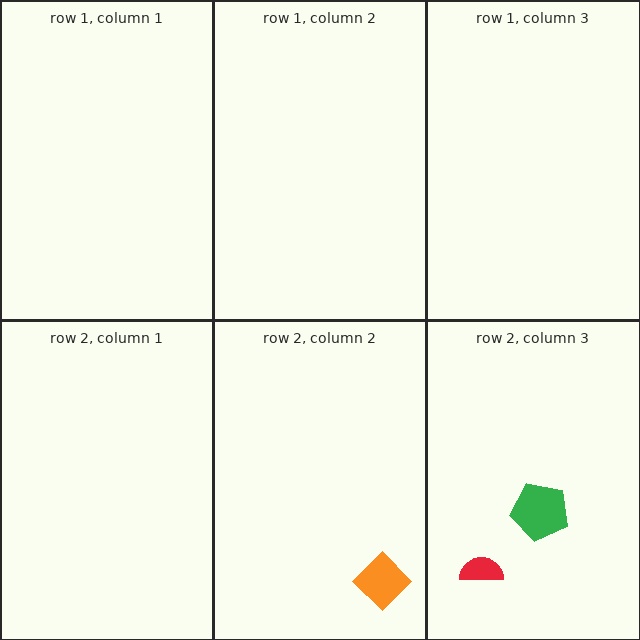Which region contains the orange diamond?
The row 2, column 2 region.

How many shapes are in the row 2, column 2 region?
1.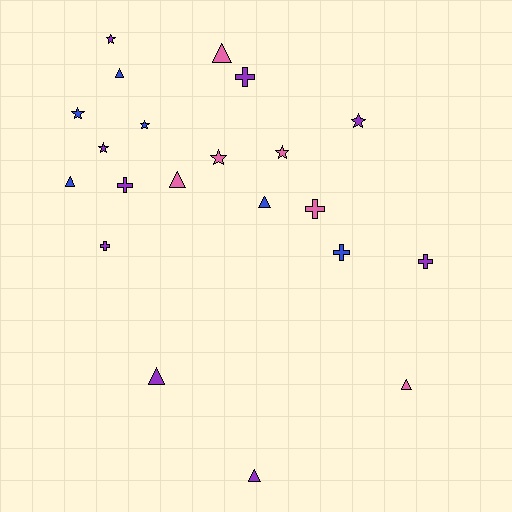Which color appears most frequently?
Purple, with 9 objects.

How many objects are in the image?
There are 21 objects.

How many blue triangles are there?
There are 3 blue triangles.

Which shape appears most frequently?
Triangle, with 8 objects.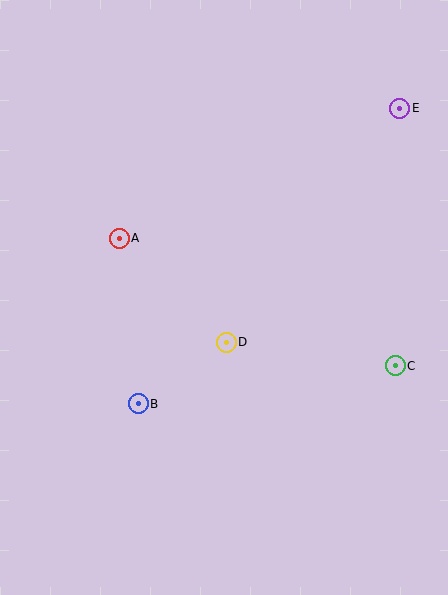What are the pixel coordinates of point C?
Point C is at (395, 366).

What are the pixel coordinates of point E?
Point E is at (400, 108).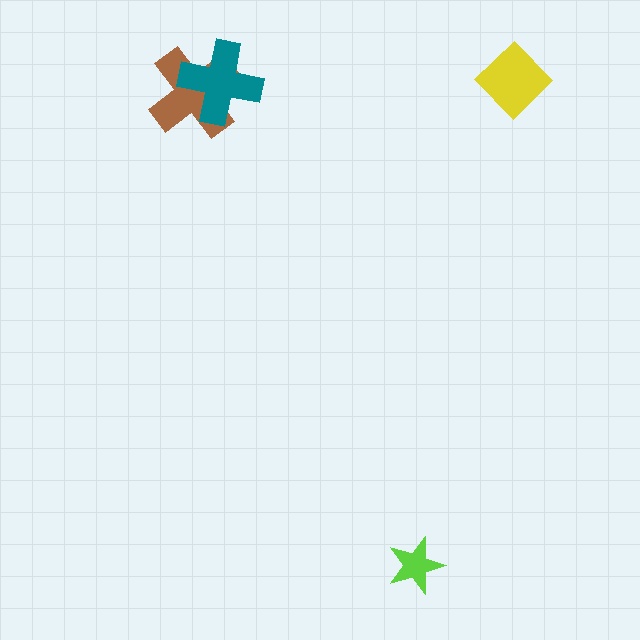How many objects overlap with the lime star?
0 objects overlap with the lime star.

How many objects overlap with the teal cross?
1 object overlaps with the teal cross.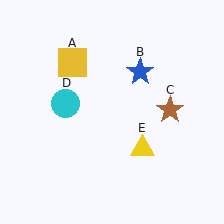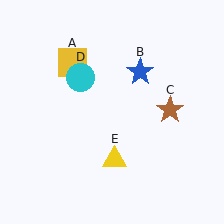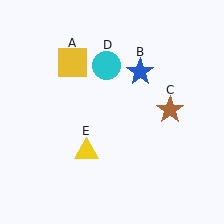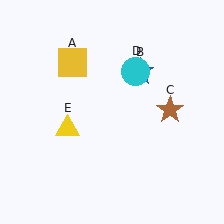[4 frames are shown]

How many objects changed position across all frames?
2 objects changed position: cyan circle (object D), yellow triangle (object E).